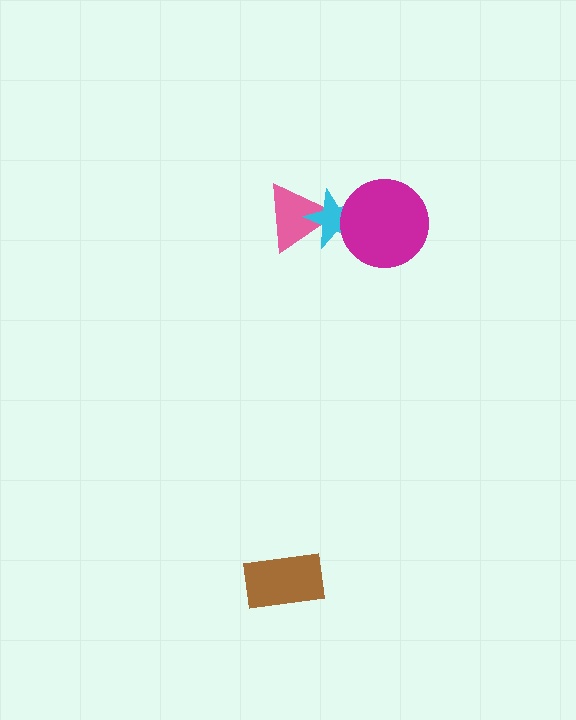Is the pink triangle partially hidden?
Yes, it is partially covered by another shape.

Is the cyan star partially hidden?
Yes, it is partially covered by another shape.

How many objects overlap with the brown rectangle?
0 objects overlap with the brown rectangle.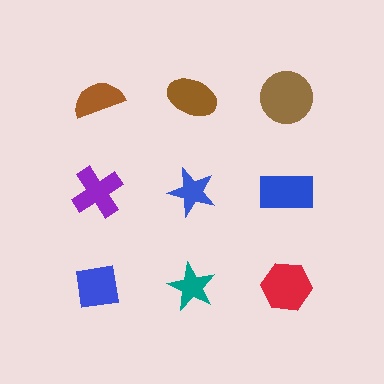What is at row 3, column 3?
A red hexagon.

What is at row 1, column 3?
A brown circle.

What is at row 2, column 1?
A purple cross.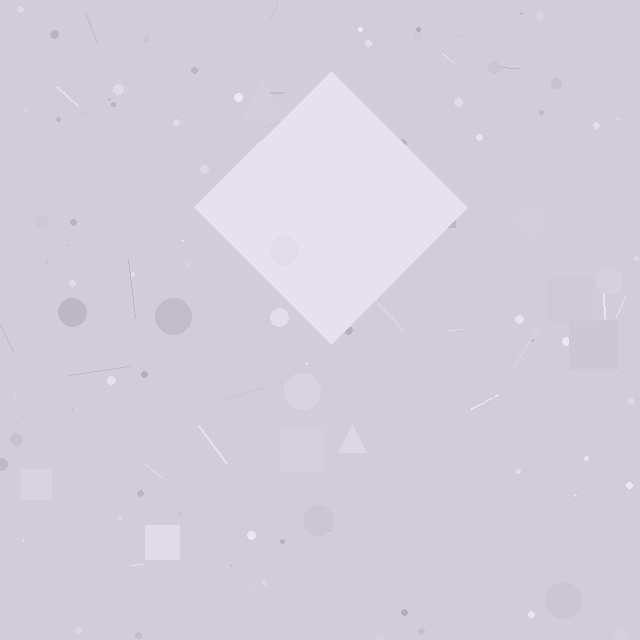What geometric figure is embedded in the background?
A diamond is embedded in the background.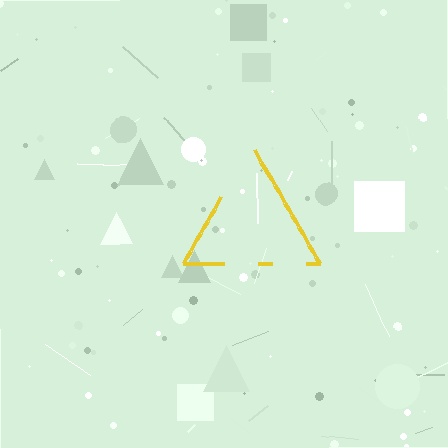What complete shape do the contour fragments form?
The contour fragments form a triangle.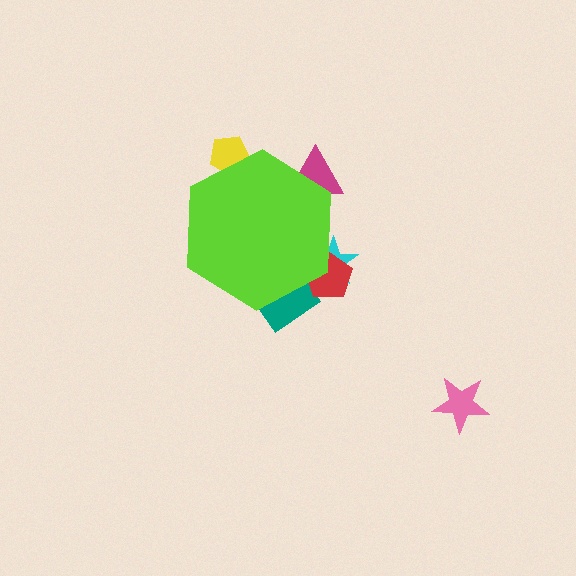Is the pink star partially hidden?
No, the pink star is fully visible.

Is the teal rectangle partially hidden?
Yes, the teal rectangle is partially hidden behind the lime hexagon.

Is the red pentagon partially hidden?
Yes, the red pentagon is partially hidden behind the lime hexagon.